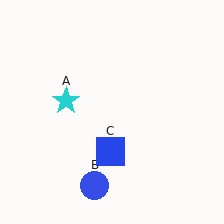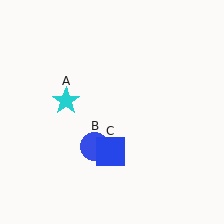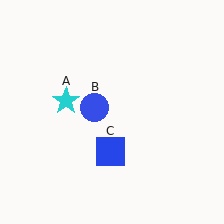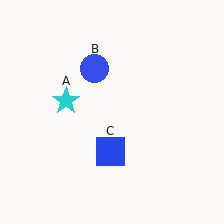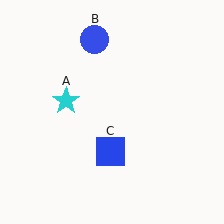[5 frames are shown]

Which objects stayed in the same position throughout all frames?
Cyan star (object A) and blue square (object C) remained stationary.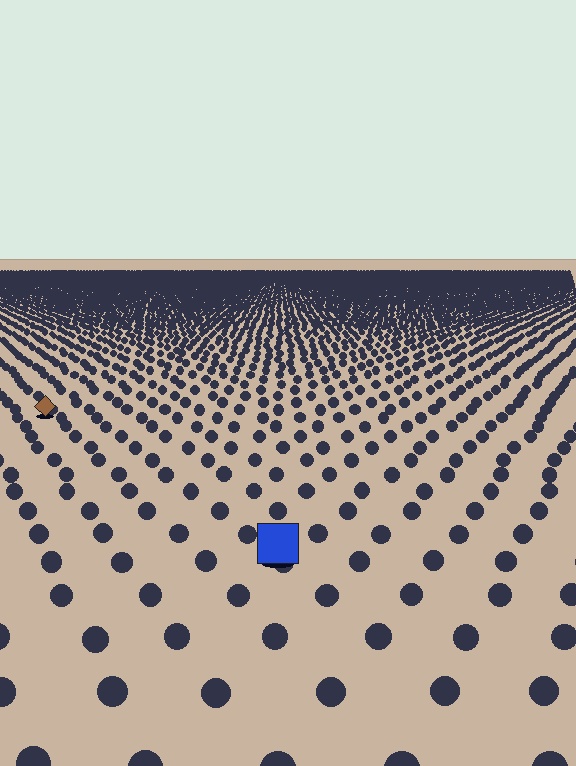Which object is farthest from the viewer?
The brown diamond is farthest from the viewer. It appears smaller and the ground texture around it is denser.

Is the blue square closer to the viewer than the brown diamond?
Yes. The blue square is closer — you can tell from the texture gradient: the ground texture is coarser near it.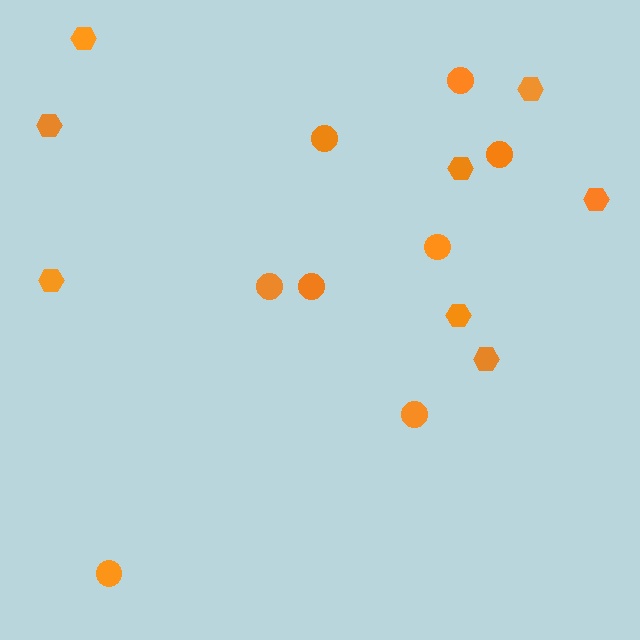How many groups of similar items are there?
There are 2 groups: one group of circles (8) and one group of hexagons (8).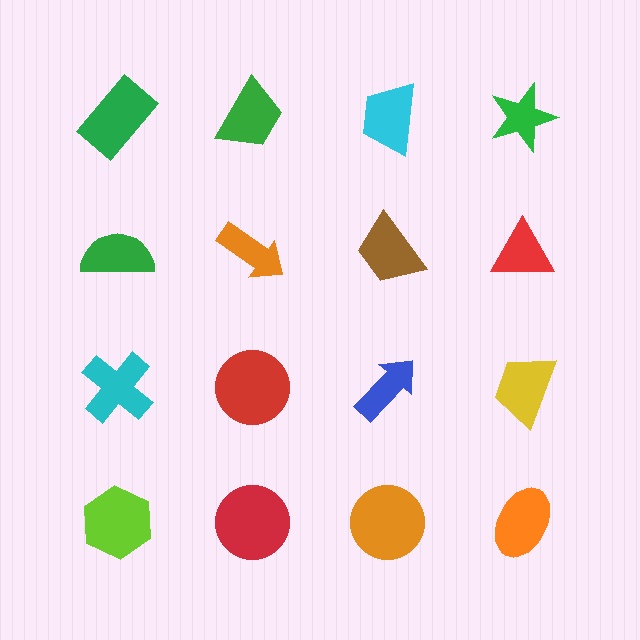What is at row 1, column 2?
A green trapezoid.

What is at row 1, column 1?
A green rectangle.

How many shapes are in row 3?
4 shapes.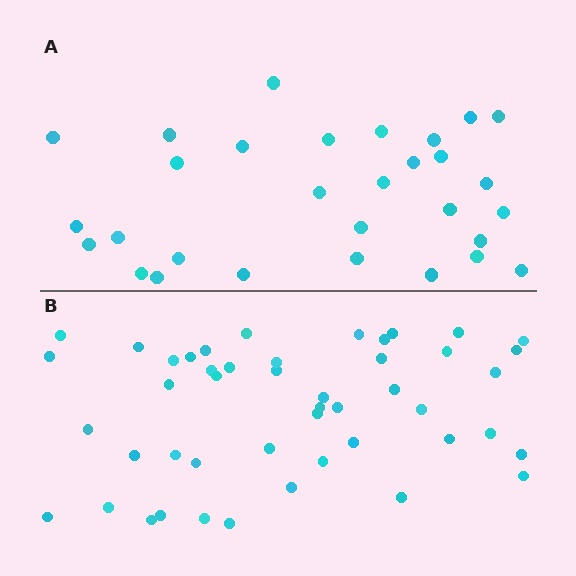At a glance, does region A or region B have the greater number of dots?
Region B (the bottom region) has more dots.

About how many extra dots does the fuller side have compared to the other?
Region B has approximately 15 more dots than region A.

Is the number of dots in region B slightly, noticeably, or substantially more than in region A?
Region B has substantially more. The ratio is roughly 1.6 to 1.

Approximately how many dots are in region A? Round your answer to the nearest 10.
About 30 dots.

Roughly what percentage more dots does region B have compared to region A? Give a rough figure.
About 55% more.